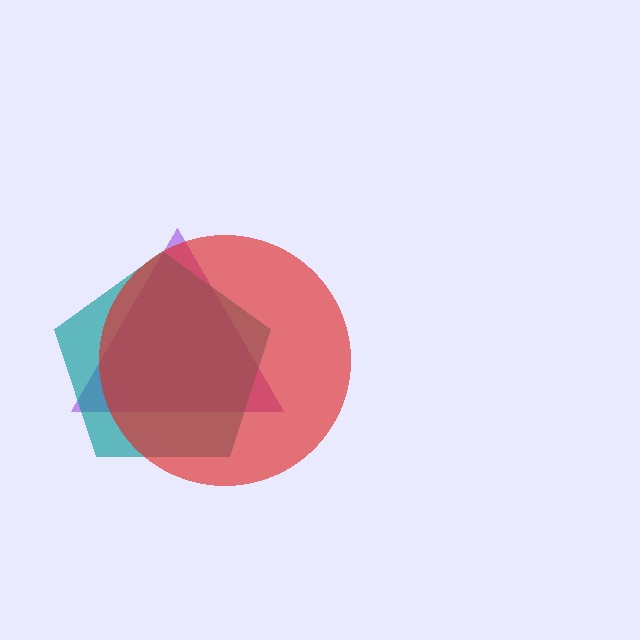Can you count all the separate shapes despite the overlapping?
Yes, there are 3 separate shapes.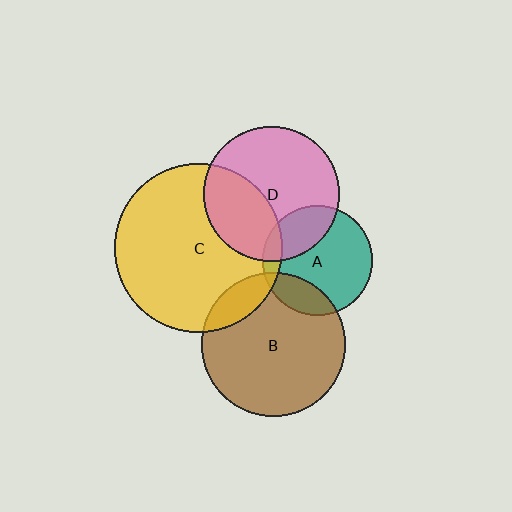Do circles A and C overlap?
Yes.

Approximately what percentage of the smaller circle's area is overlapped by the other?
Approximately 10%.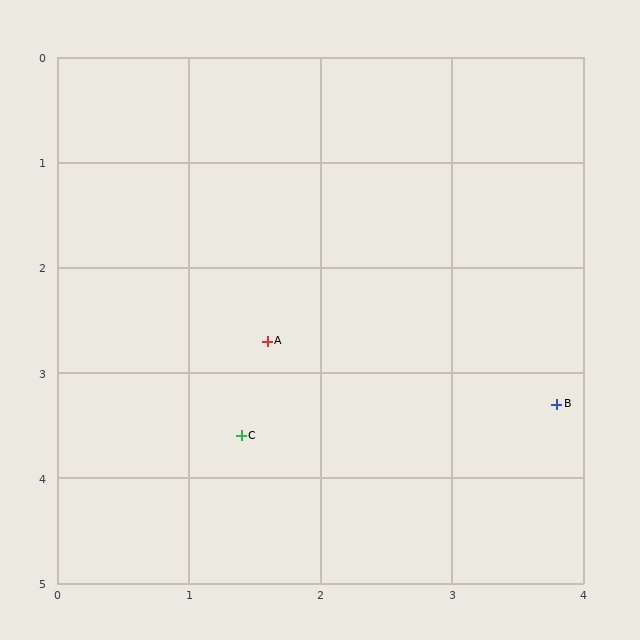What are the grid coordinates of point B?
Point B is at approximately (3.8, 3.3).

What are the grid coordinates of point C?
Point C is at approximately (1.4, 3.6).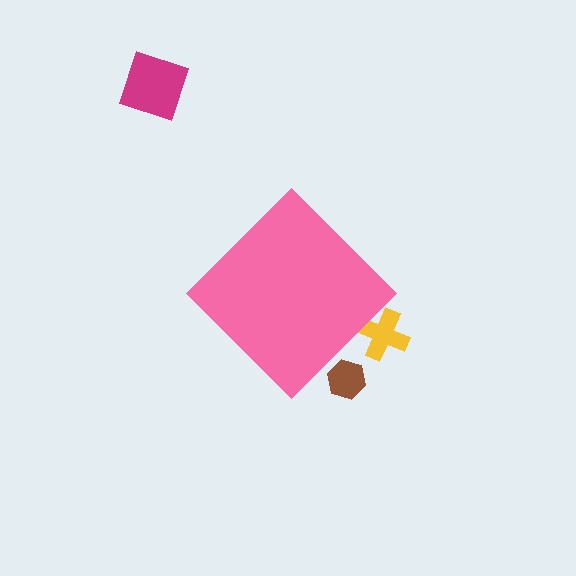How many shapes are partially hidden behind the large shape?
2 shapes are partially hidden.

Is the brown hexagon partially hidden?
Yes, the brown hexagon is partially hidden behind the pink diamond.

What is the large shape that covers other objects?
A pink diamond.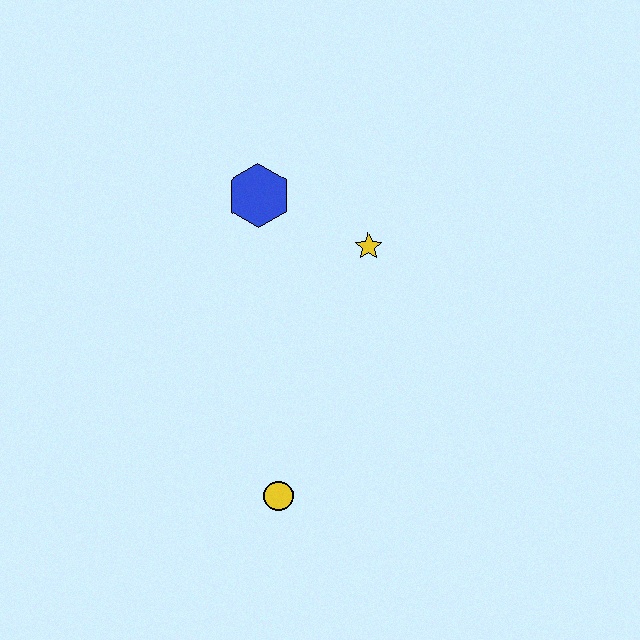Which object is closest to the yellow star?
The blue hexagon is closest to the yellow star.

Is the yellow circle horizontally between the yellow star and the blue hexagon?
Yes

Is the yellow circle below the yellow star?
Yes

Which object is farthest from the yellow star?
The yellow circle is farthest from the yellow star.